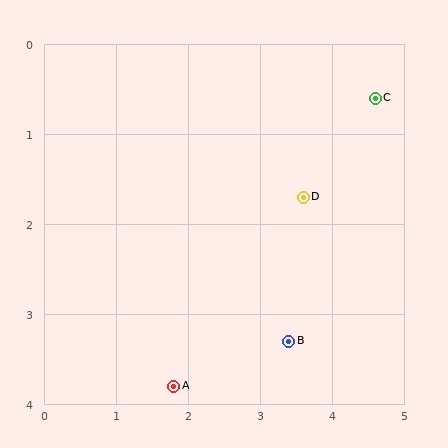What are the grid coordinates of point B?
Point B is at approximately (3.4, 3.3).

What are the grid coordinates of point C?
Point C is at approximately (4.6, 0.6).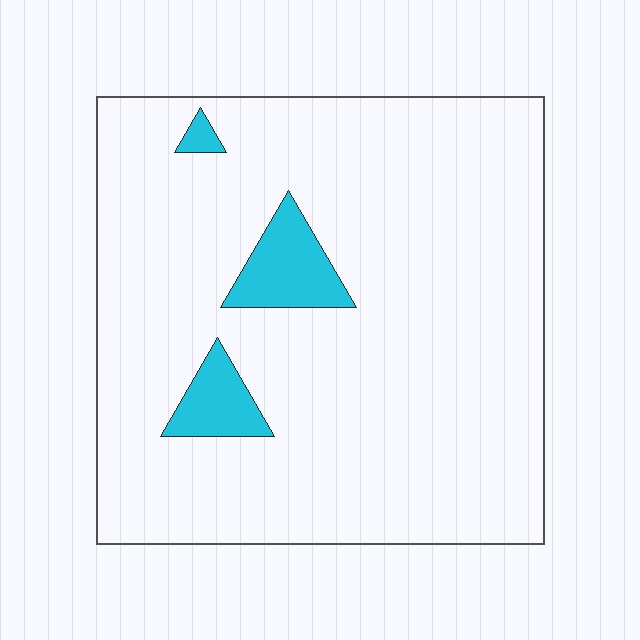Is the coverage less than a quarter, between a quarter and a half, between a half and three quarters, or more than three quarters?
Less than a quarter.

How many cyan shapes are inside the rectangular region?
3.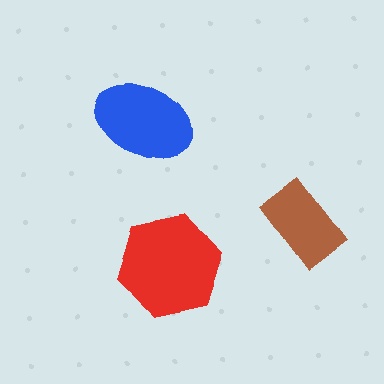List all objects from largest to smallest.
The red hexagon, the blue ellipse, the brown rectangle.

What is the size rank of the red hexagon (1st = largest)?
1st.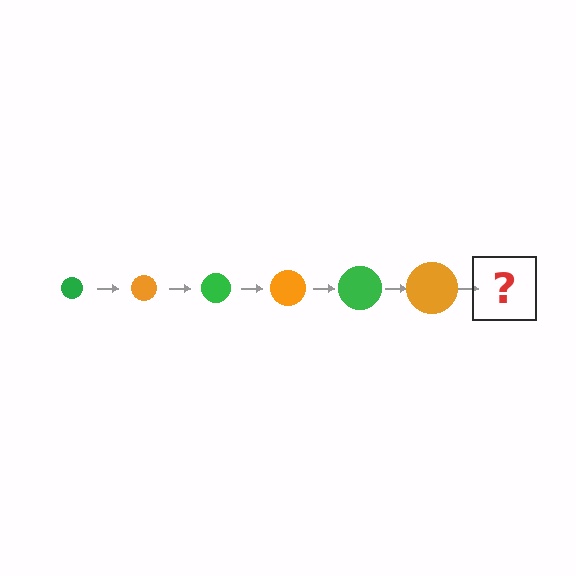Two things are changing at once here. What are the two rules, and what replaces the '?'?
The two rules are that the circle grows larger each step and the color cycles through green and orange. The '?' should be a green circle, larger than the previous one.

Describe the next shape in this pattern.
It should be a green circle, larger than the previous one.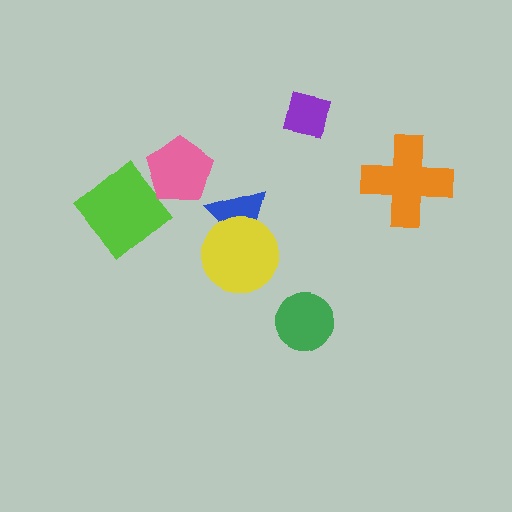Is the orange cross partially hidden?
No, no other shape covers it.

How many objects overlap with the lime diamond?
1 object overlaps with the lime diamond.